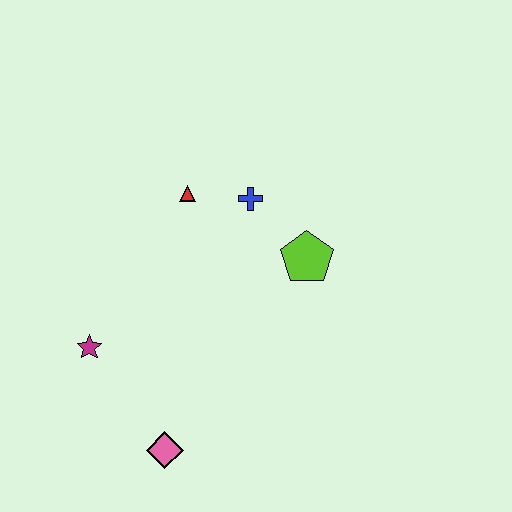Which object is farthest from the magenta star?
The lime pentagon is farthest from the magenta star.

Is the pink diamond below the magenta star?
Yes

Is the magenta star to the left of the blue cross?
Yes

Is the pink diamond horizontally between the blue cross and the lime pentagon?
No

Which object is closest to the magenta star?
The pink diamond is closest to the magenta star.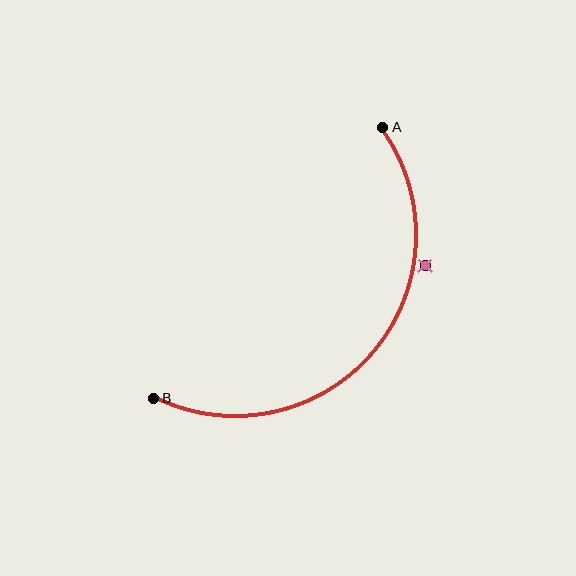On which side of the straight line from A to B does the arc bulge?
The arc bulges below and to the right of the straight line connecting A and B.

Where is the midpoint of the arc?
The arc midpoint is the point on the curve farthest from the straight line joining A and B. It sits below and to the right of that line.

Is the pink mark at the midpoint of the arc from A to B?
No — the pink mark does not lie on the arc at all. It sits slightly outside the curve.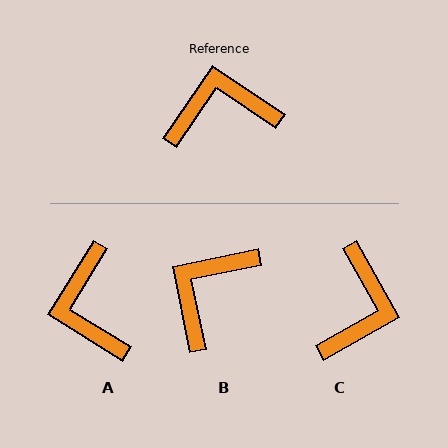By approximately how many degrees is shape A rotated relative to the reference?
Approximately 93 degrees counter-clockwise.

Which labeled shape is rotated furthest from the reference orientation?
C, about 116 degrees away.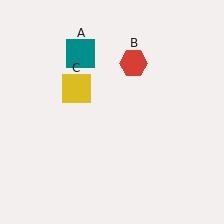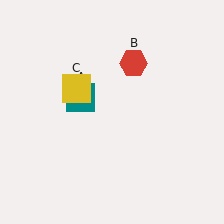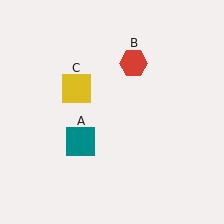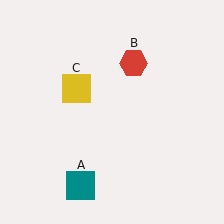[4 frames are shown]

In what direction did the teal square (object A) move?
The teal square (object A) moved down.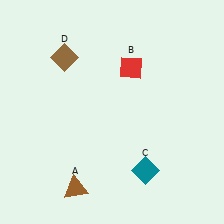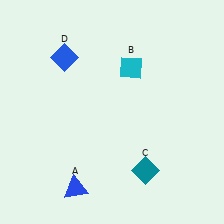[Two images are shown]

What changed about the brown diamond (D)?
In Image 1, D is brown. In Image 2, it changed to blue.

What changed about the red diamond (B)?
In Image 1, B is red. In Image 2, it changed to cyan.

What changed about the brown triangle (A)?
In Image 1, A is brown. In Image 2, it changed to blue.